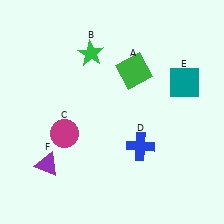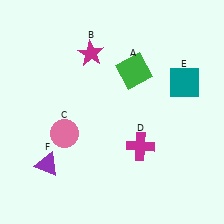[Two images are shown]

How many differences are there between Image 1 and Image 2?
There are 3 differences between the two images.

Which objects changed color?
B changed from green to magenta. C changed from magenta to pink. D changed from blue to magenta.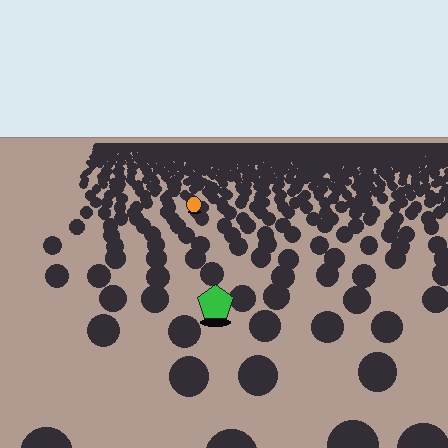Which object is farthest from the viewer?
The orange circle is farthest from the viewer. It appears smaller and the ground texture around it is denser.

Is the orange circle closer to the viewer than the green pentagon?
No. The green pentagon is closer — you can tell from the texture gradient: the ground texture is coarser near it.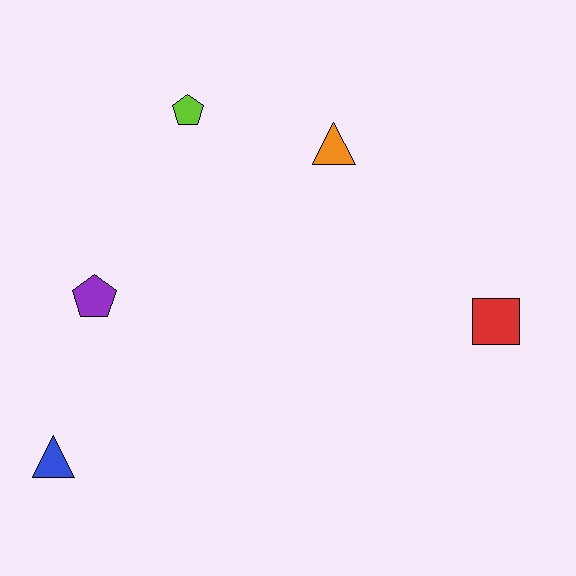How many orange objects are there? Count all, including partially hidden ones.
There is 1 orange object.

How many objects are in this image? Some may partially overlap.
There are 5 objects.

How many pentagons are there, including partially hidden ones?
There are 2 pentagons.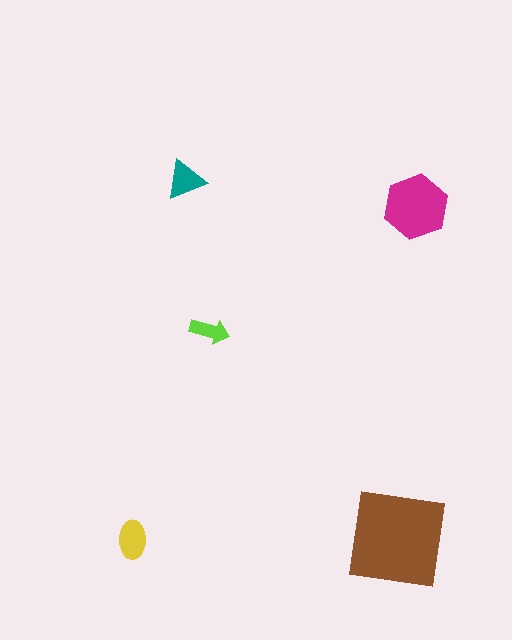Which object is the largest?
The brown square.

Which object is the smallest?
The lime arrow.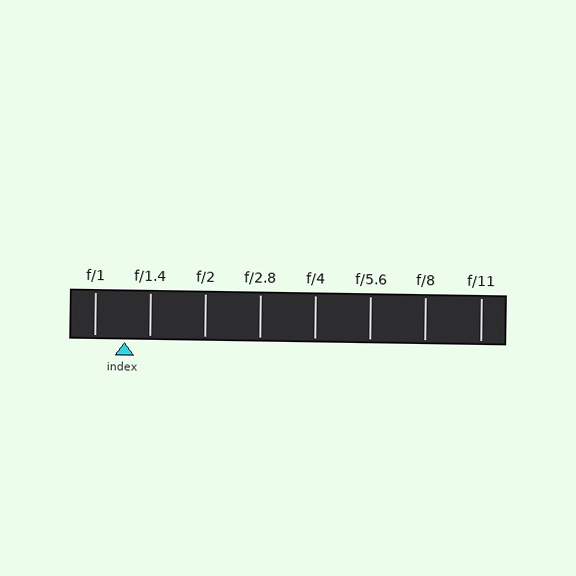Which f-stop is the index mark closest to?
The index mark is closest to f/1.4.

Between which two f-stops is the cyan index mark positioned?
The index mark is between f/1 and f/1.4.